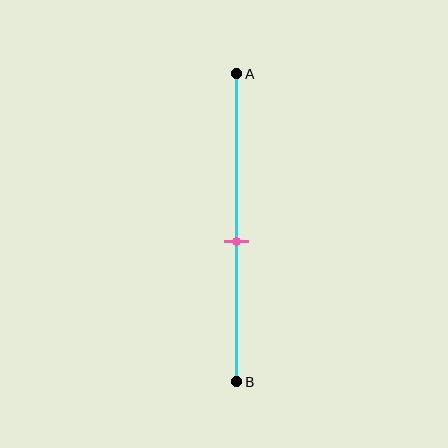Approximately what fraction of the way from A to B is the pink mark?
The pink mark is approximately 55% of the way from A to B.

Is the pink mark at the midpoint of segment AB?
No, the mark is at about 55% from A, not at the 50% midpoint.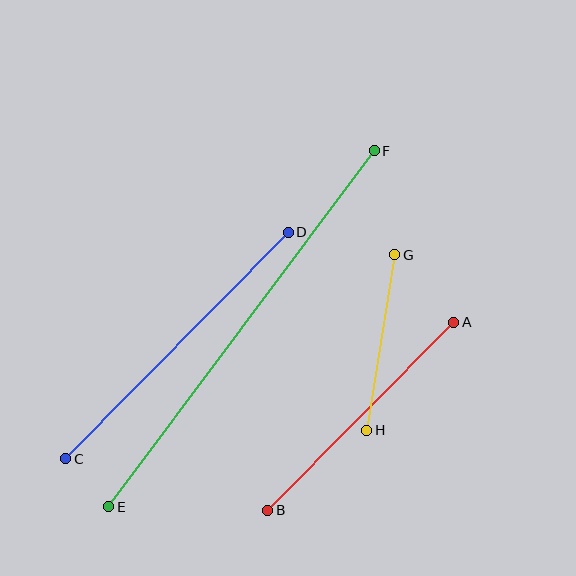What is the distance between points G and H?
The distance is approximately 178 pixels.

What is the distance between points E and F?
The distance is approximately 444 pixels.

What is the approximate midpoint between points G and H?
The midpoint is at approximately (381, 343) pixels.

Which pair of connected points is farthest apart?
Points E and F are farthest apart.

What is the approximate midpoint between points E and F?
The midpoint is at approximately (242, 329) pixels.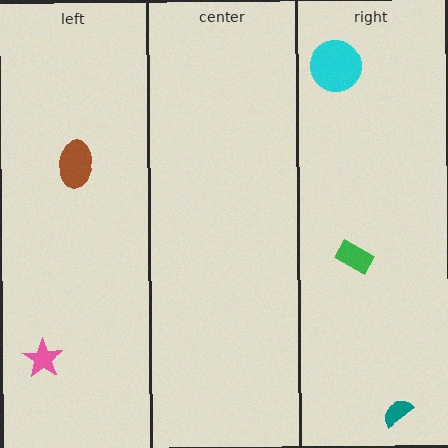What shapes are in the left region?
The pink star, the brown ellipse.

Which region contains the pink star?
The left region.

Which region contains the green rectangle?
The right region.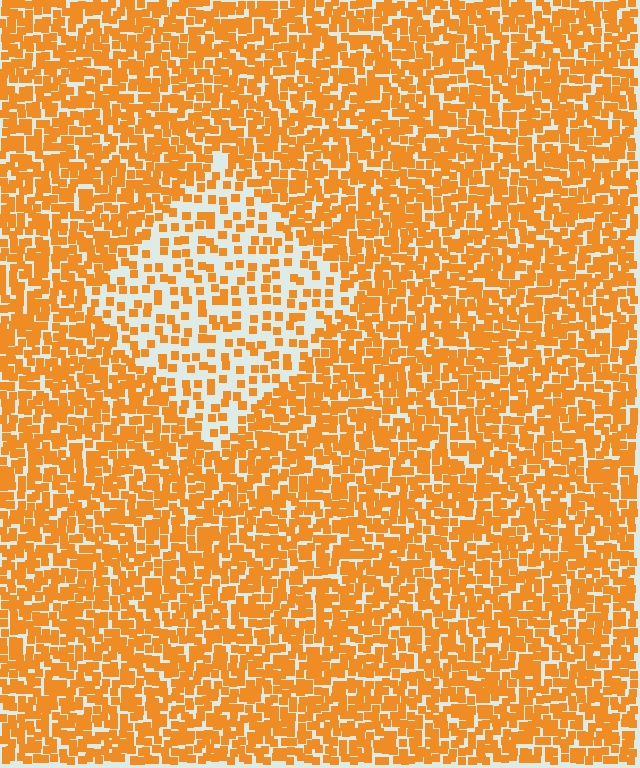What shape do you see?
I see a diamond.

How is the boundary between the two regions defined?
The boundary is defined by a change in element density (approximately 2.3x ratio). All elements are the same color, size, and shape.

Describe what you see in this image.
The image contains small orange elements arranged at two different densities. A diamond-shaped region is visible where the elements are less densely packed than the surrounding area.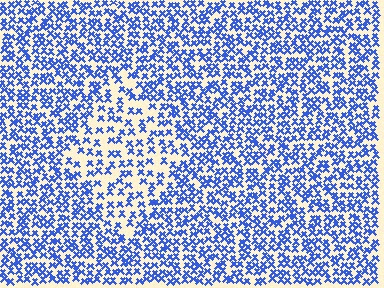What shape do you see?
I see a diamond.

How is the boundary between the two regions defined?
The boundary is defined by a change in element density (approximately 1.8x ratio). All elements are the same color, size, and shape.